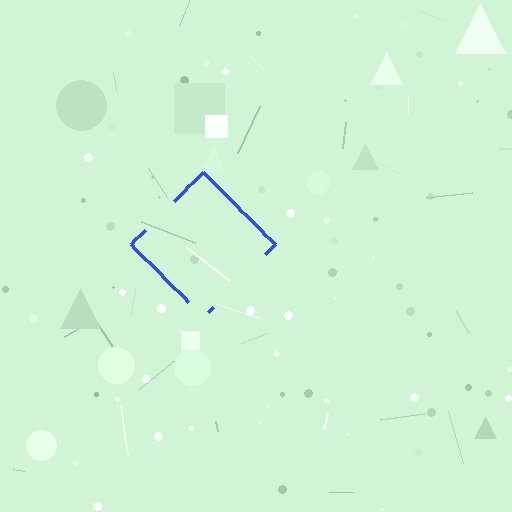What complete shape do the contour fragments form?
The contour fragments form a diamond.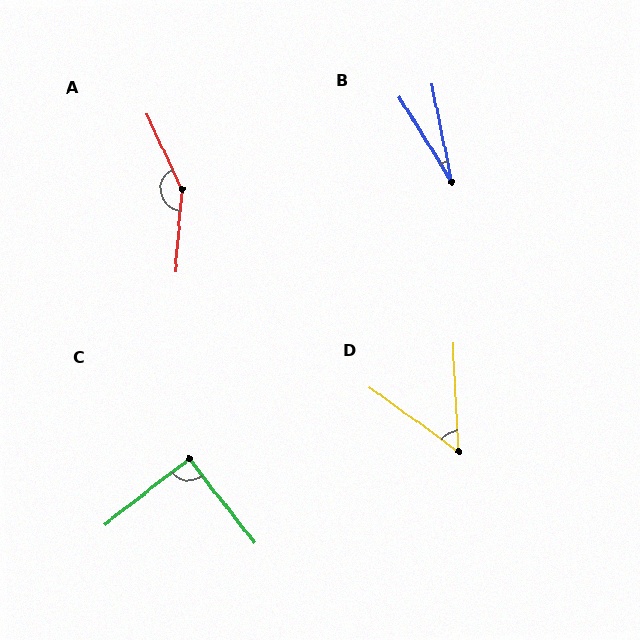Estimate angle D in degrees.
Approximately 52 degrees.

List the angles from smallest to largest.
B (20°), D (52°), C (90°), A (150°).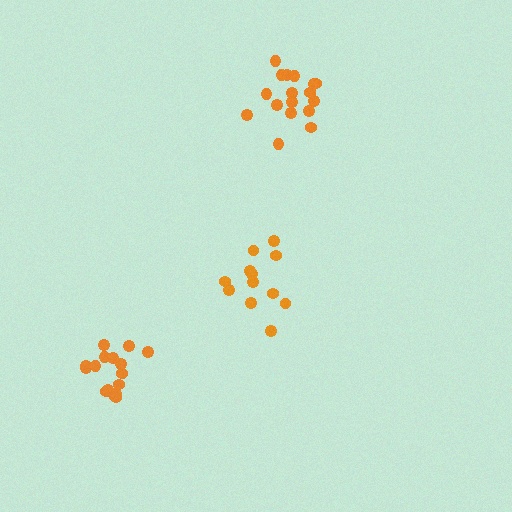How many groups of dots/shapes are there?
There are 3 groups.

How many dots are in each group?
Group 1: 17 dots, Group 2: 12 dots, Group 3: 17 dots (46 total).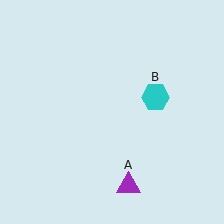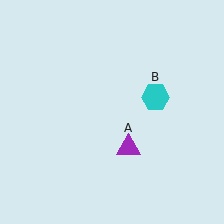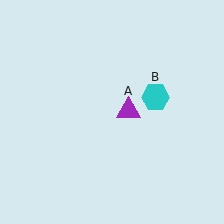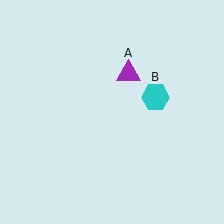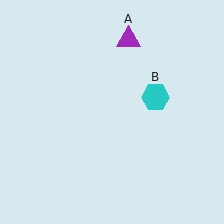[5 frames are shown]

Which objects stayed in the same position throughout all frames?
Cyan hexagon (object B) remained stationary.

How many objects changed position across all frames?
1 object changed position: purple triangle (object A).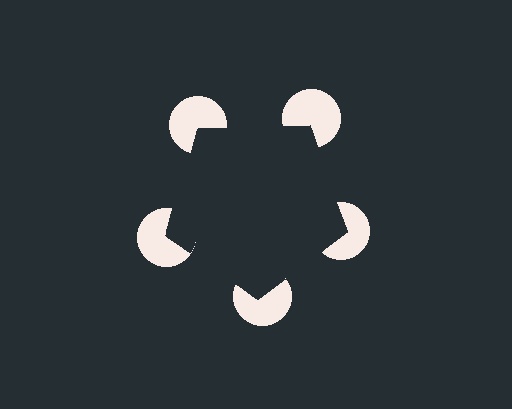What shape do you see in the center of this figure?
An illusory pentagon — its edges are inferred from the aligned wedge cuts in the pac-man discs, not physically drawn.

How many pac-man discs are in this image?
There are 5 — one at each vertex of the illusory pentagon.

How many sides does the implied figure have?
5 sides.